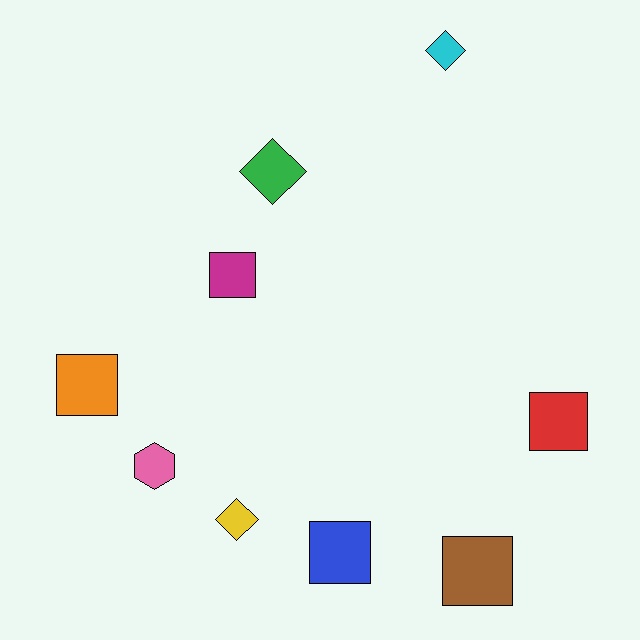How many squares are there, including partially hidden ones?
There are 5 squares.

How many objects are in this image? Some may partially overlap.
There are 9 objects.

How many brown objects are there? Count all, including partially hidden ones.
There is 1 brown object.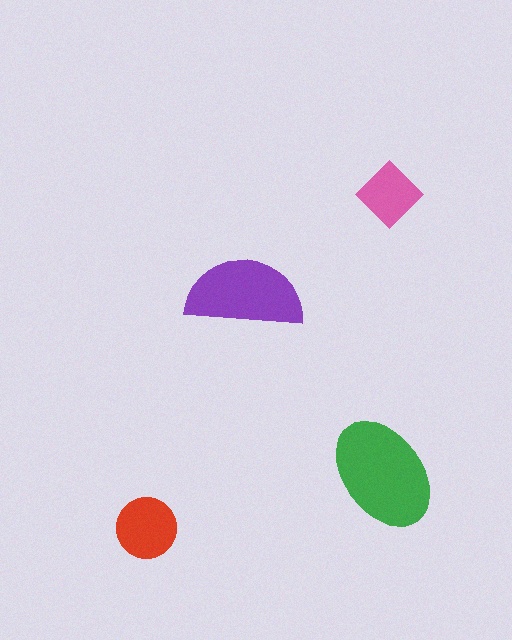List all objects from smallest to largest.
The pink diamond, the red circle, the purple semicircle, the green ellipse.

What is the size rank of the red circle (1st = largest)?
3rd.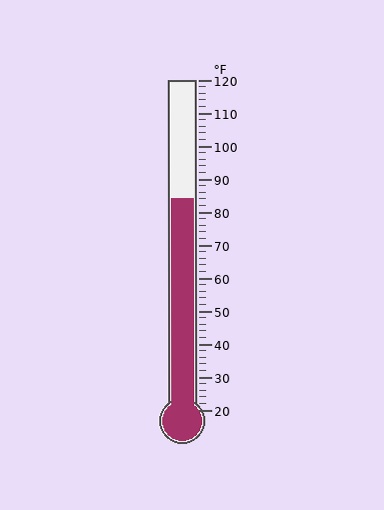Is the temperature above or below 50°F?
The temperature is above 50°F.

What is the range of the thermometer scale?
The thermometer scale ranges from 20°F to 120°F.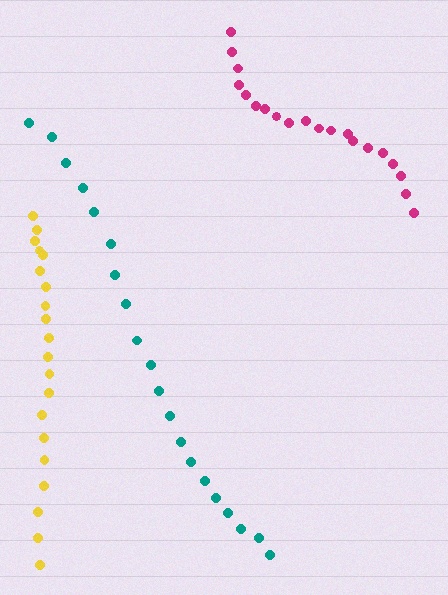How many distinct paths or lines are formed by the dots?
There are 3 distinct paths.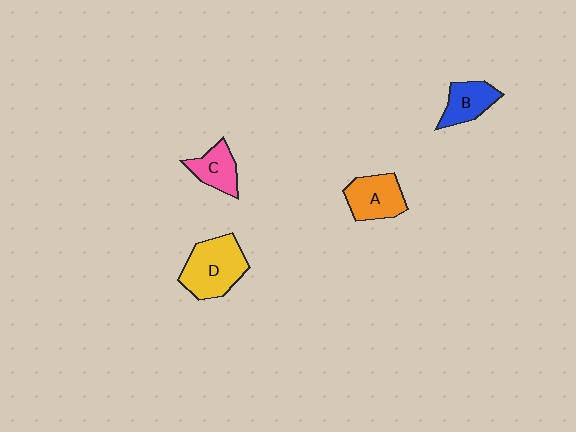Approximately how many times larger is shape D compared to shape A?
Approximately 1.3 times.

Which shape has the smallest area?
Shape C (pink).